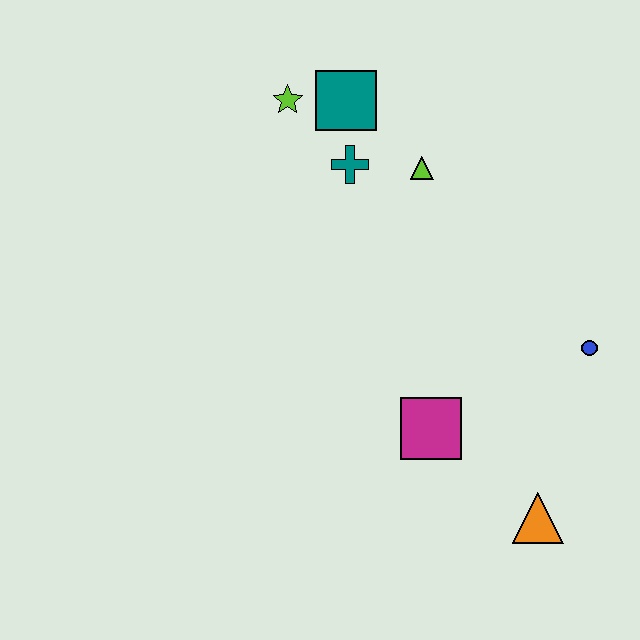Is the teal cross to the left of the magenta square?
Yes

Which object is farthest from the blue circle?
The lime star is farthest from the blue circle.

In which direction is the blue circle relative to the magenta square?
The blue circle is to the right of the magenta square.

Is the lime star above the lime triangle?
Yes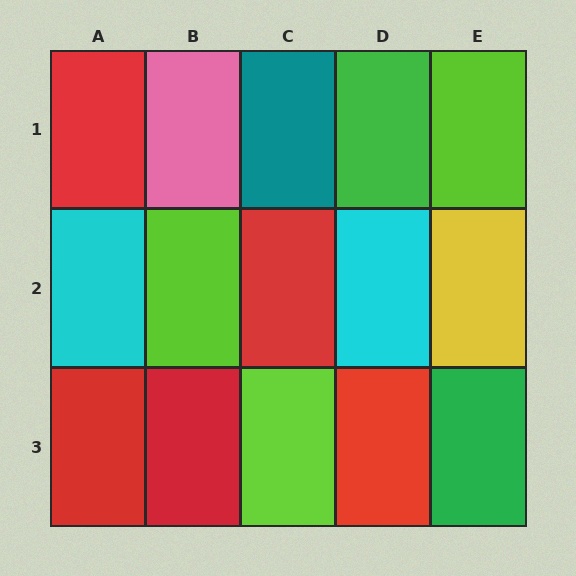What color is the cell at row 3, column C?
Lime.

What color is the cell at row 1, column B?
Pink.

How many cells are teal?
1 cell is teal.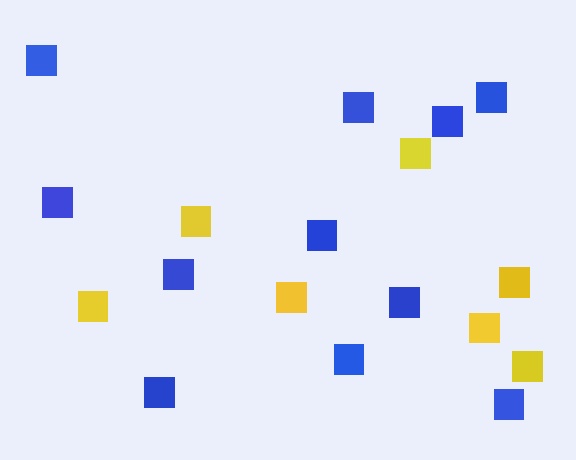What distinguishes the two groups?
There are 2 groups: one group of yellow squares (7) and one group of blue squares (11).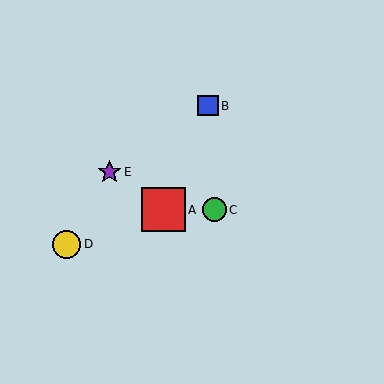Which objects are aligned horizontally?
Objects A, C are aligned horizontally.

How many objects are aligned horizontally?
2 objects (A, C) are aligned horizontally.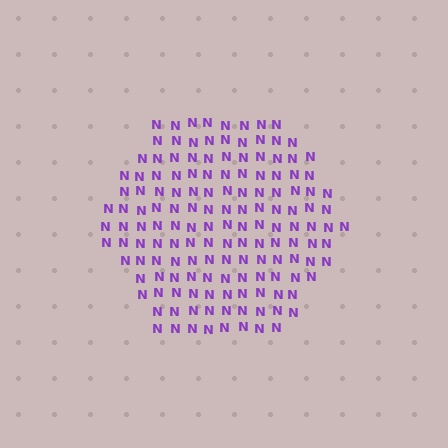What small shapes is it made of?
It is made of small letter N's.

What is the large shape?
The large shape is a hexagon.